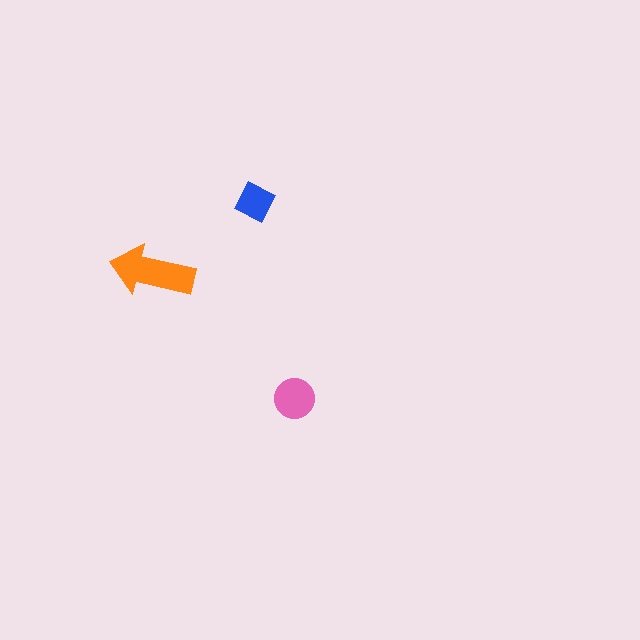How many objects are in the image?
There are 3 objects in the image.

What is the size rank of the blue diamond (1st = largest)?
3rd.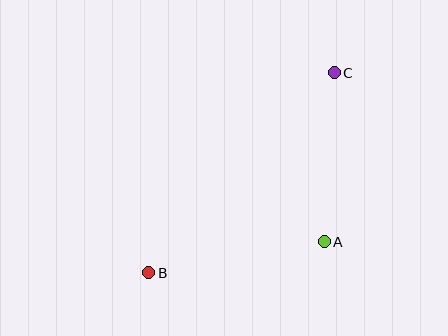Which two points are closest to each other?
Points A and C are closest to each other.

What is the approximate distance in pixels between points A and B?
The distance between A and B is approximately 179 pixels.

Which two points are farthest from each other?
Points B and C are farthest from each other.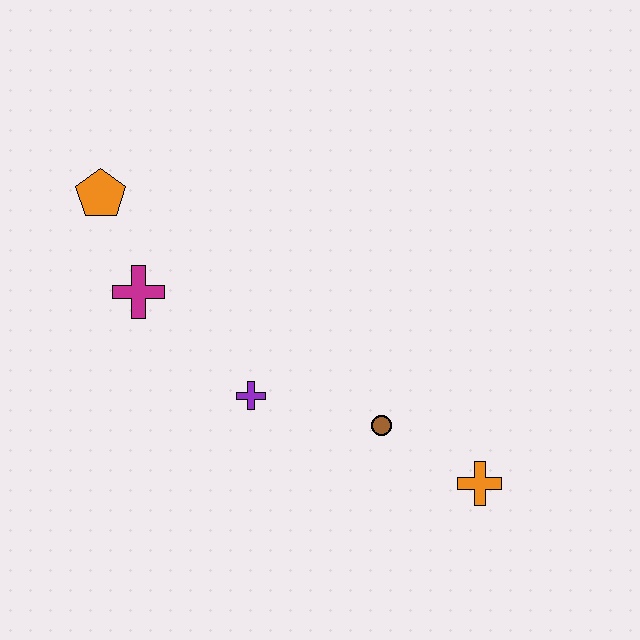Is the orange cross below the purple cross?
Yes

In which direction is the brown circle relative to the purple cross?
The brown circle is to the right of the purple cross.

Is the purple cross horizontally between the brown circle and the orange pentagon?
Yes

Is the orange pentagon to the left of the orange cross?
Yes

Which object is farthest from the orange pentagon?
The orange cross is farthest from the orange pentagon.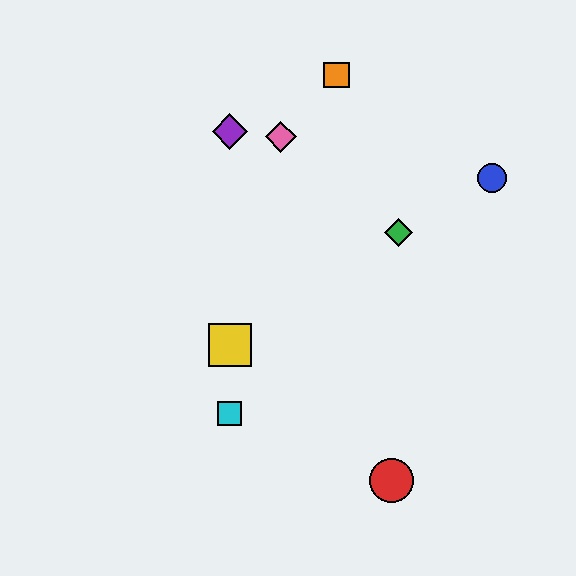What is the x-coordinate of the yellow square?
The yellow square is at x≈230.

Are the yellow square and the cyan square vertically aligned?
Yes, both are at x≈230.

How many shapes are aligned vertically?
3 shapes (the yellow square, the purple diamond, the cyan square) are aligned vertically.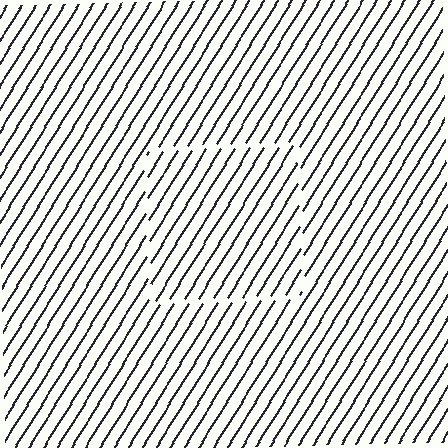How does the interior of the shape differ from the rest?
The interior of the shape contains the same grating, shifted by half a period — the contour is defined by the phase discontinuity where line-ends from the inner and outer gratings abut.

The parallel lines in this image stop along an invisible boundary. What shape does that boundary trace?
An illusory square. The interior of the shape contains the same grating, shifted by half a period — the contour is defined by the phase discontinuity where line-ends from the inner and outer gratings abut.